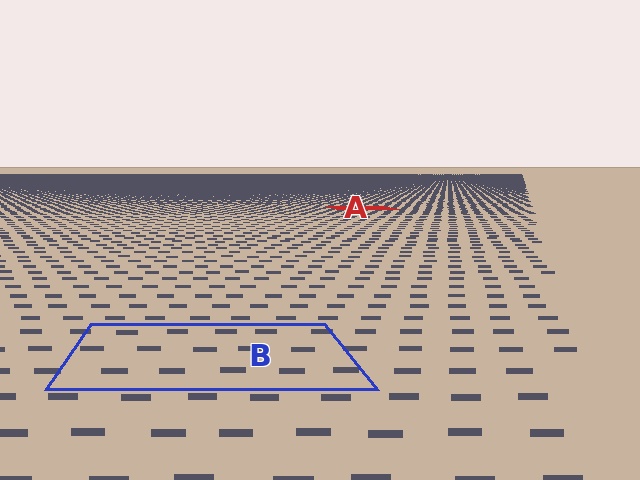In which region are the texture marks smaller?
The texture marks are smaller in region A, because it is farther away.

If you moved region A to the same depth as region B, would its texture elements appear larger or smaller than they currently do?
They would appear larger. At a closer depth, the same texture elements are projected at a bigger on-screen size.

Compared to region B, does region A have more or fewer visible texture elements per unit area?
Region A has more texture elements per unit area — they are packed more densely because it is farther away.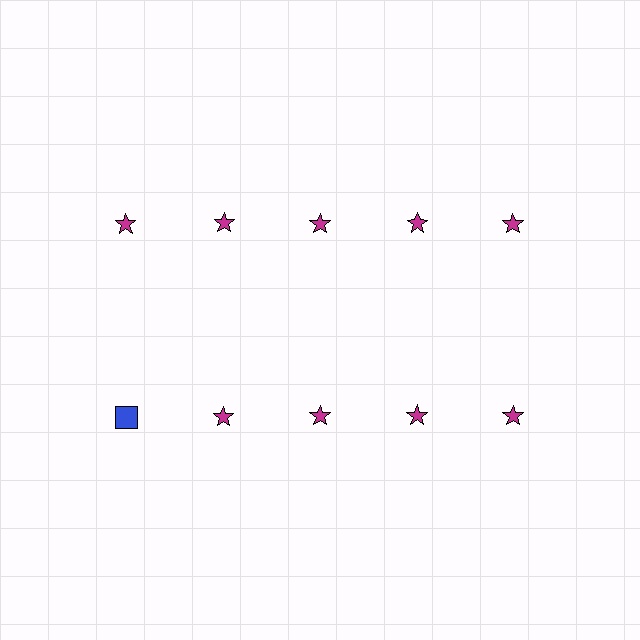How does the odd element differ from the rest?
It differs in both color (blue instead of magenta) and shape (square instead of star).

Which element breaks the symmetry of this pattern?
The blue square in the second row, leftmost column breaks the symmetry. All other shapes are magenta stars.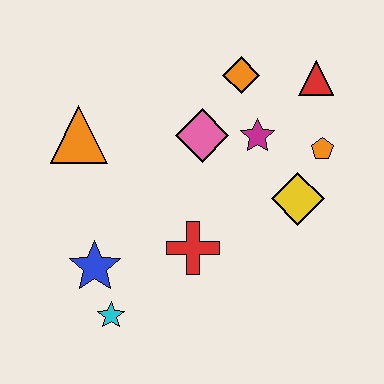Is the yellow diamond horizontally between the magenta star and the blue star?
No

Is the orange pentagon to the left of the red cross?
No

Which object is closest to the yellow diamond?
The orange pentagon is closest to the yellow diamond.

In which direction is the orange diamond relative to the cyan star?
The orange diamond is above the cyan star.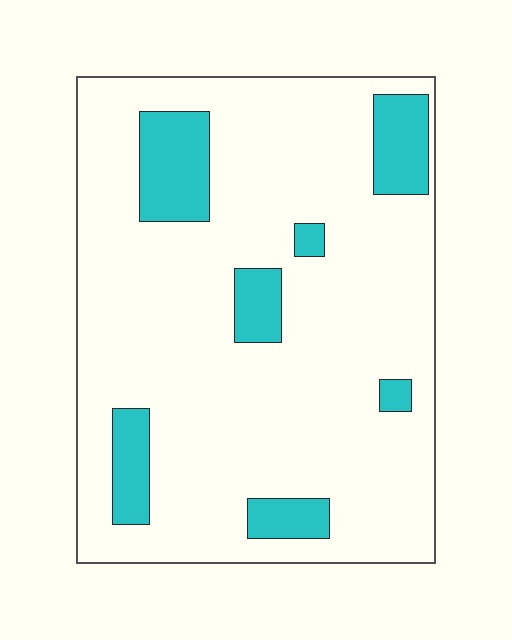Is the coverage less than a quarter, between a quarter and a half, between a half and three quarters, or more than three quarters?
Less than a quarter.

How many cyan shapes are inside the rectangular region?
7.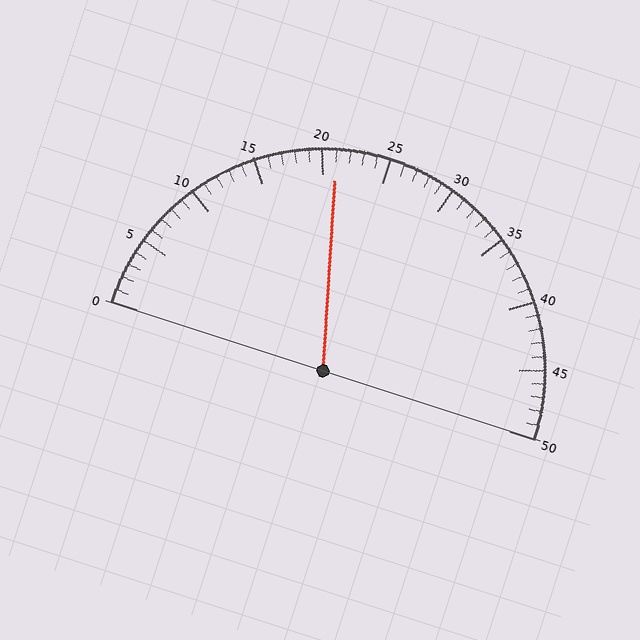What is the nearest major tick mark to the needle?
The nearest major tick mark is 20.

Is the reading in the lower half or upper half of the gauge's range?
The reading is in the lower half of the range (0 to 50).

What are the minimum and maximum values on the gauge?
The gauge ranges from 0 to 50.